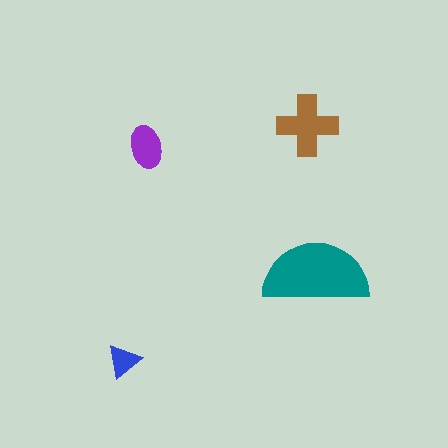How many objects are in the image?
There are 4 objects in the image.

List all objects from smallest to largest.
The blue triangle, the purple ellipse, the brown cross, the teal semicircle.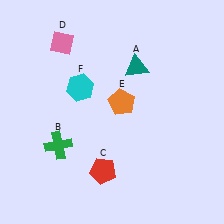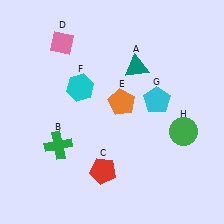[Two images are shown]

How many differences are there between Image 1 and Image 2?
There are 2 differences between the two images.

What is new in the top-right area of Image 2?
A cyan pentagon (G) was added in the top-right area of Image 2.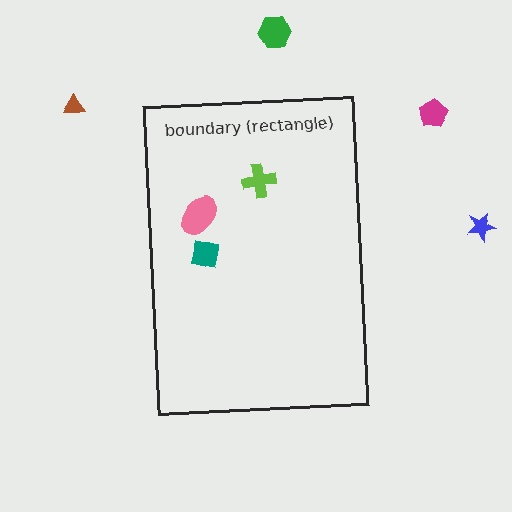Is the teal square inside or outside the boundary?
Inside.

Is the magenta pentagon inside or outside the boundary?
Outside.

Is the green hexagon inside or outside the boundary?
Outside.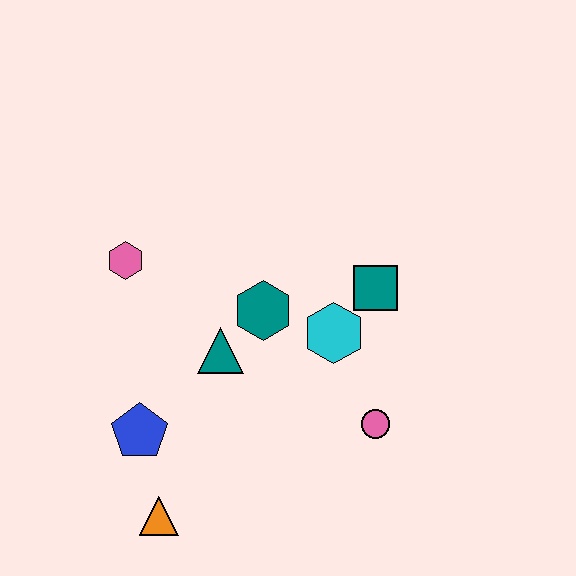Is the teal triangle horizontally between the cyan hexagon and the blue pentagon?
Yes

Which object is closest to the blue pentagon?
The orange triangle is closest to the blue pentagon.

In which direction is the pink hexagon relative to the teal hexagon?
The pink hexagon is to the left of the teal hexagon.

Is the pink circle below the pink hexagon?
Yes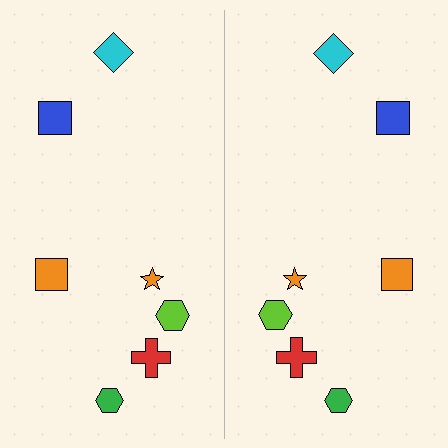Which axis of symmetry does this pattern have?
The pattern has a vertical axis of symmetry running through the center of the image.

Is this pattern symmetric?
Yes, this pattern has bilateral (reflection) symmetry.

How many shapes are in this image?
There are 14 shapes in this image.